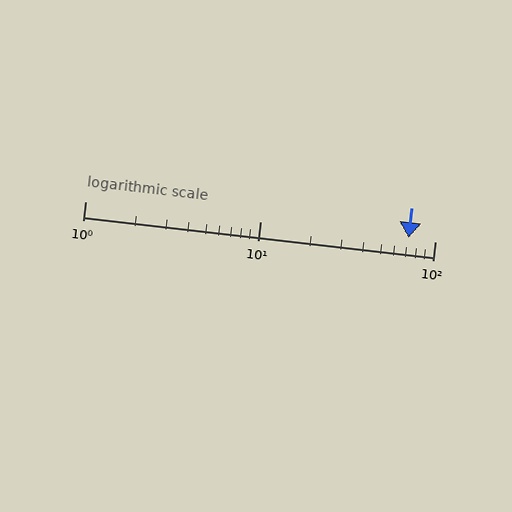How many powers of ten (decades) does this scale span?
The scale spans 2 decades, from 1 to 100.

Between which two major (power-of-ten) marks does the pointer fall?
The pointer is between 10 and 100.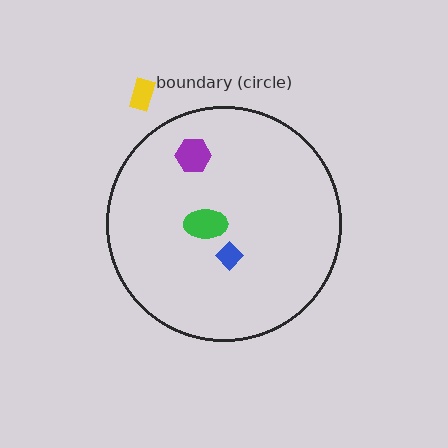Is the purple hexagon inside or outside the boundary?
Inside.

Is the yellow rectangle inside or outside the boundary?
Outside.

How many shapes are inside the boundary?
3 inside, 1 outside.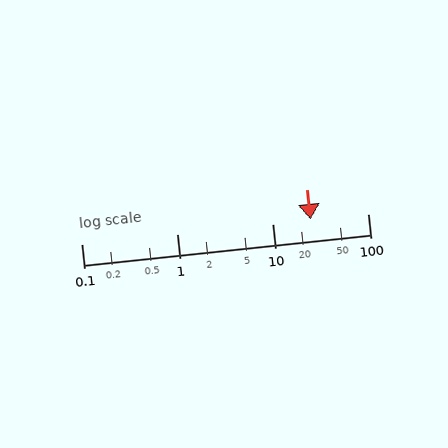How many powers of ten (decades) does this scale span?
The scale spans 3 decades, from 0.1 to 100.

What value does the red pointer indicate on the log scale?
The pointer indicates approximately 25.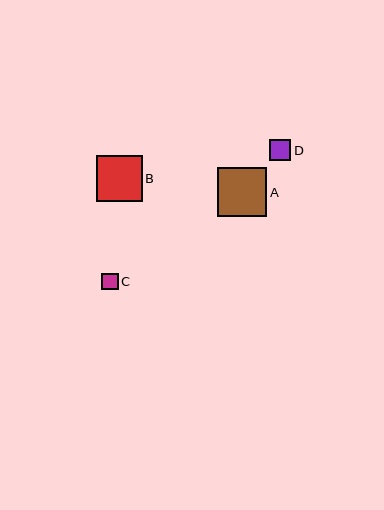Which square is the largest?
Square A is the largest with a size of approximately 49 pixels.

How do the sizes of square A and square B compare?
Square A and square B are approximately the same size.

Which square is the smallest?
Square C is the smallest with a size of approximately 16 pixels.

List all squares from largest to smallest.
From largest to smallest: A, B, D, C.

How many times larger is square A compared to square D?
Square A is approximately 2.4 times the size of square D.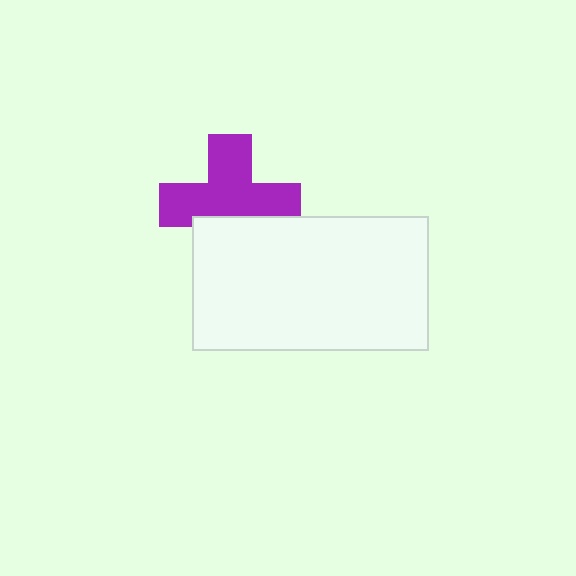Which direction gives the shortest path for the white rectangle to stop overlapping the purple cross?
Moving down gives the shortest separation.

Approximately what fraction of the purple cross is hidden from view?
Roughly 32% of the purple cross is hidden behind the white rectangle.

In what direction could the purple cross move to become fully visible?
The purple cross could move up. That would shift it out from behind the white rectangle entirely.